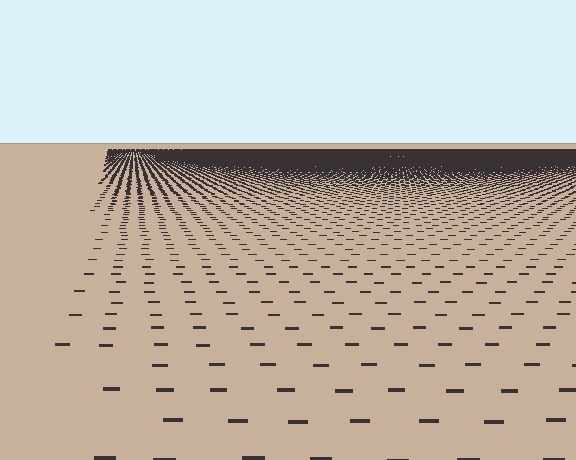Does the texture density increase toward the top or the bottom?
Density increases toward the top.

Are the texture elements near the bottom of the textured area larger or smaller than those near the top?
Larger. Near the bottom, elements are closer to the viewer and appear at a bigger on-screen size.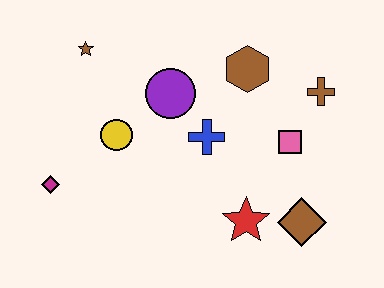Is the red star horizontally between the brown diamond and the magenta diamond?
Yes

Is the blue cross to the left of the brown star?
No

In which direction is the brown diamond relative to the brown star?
The brown diamond is to the right of the brown star.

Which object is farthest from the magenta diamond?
The brown cross is farthest from the magenta diamond.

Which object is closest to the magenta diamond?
The yellow circle is closest to the magenta diamond.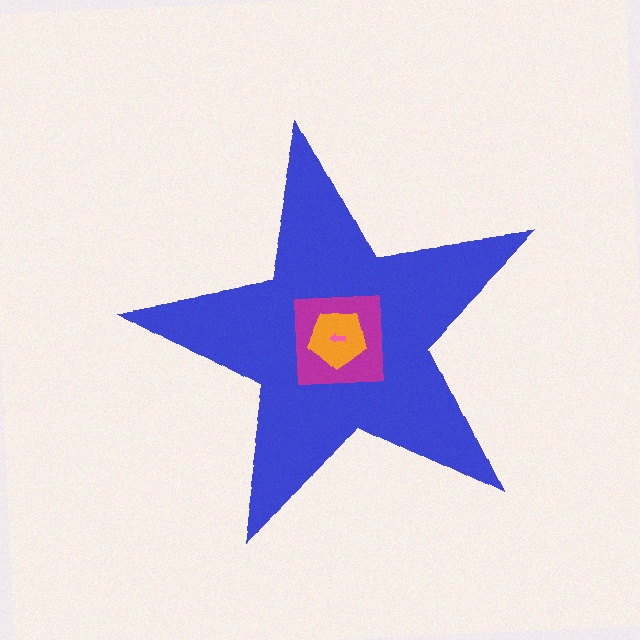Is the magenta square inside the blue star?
Yes.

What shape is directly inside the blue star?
The magenta square.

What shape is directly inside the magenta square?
The orange pentagon.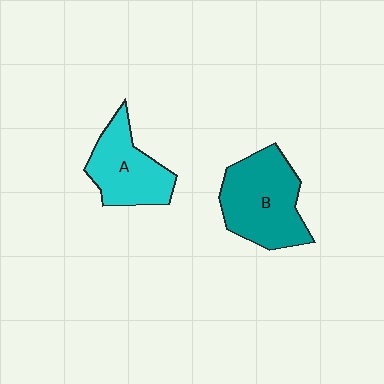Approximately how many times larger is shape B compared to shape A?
Approximately 1.3 times.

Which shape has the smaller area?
Shape A (cyan).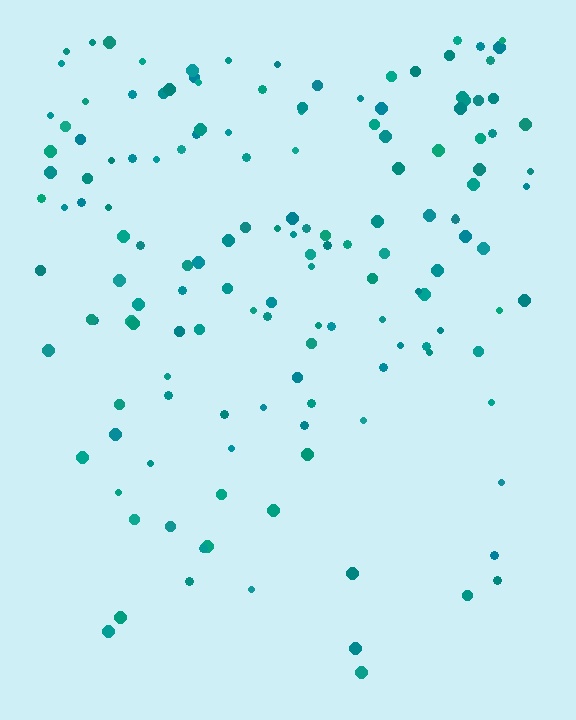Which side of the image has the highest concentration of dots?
The top.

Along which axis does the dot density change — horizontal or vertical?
Vertical.